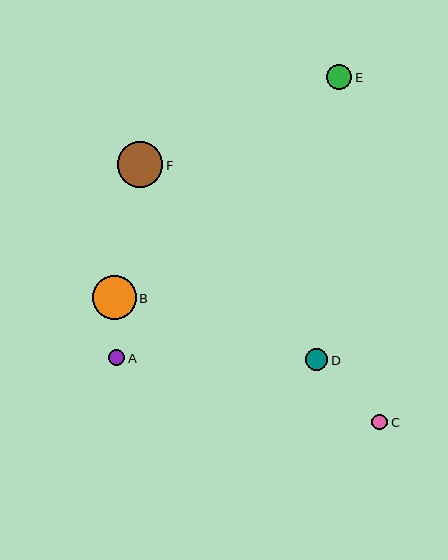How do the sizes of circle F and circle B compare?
Circle F and circle B are approximately the same size.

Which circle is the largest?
Circle F is the largest with a size of approximately 46 pixels.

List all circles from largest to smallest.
From largest to smallest: F, B, E, D, A, C.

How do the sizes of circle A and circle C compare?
Circle A and circle C are approximately the same size.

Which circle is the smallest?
Circle C is the smallest with a size of approximately 16 pixels.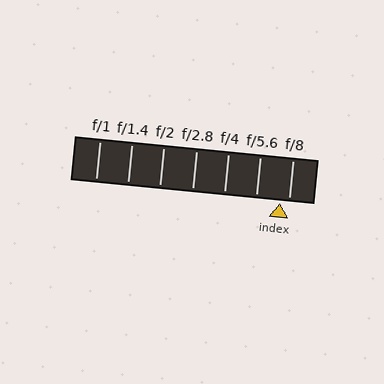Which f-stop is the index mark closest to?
The index mark is closest to f/8.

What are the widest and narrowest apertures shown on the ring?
The widest aperture shown is f/1 and the narrowest is f/8.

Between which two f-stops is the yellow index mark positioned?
The index mark is between f/5.6 and f/8.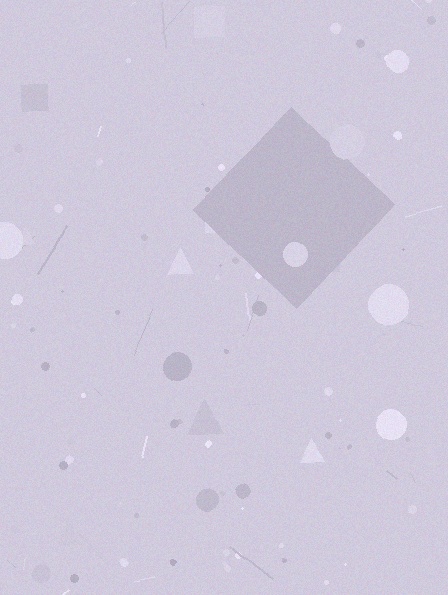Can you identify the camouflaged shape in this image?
The camouflaged shape is a diamond.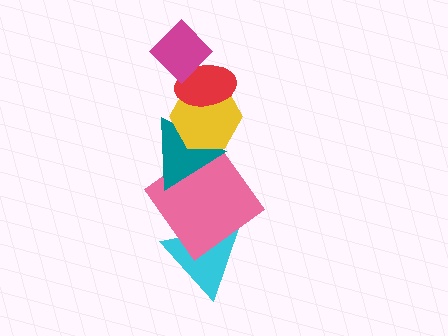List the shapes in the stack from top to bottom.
From top to bottom: the magenta diamond, the red ellipse, the yellow hexagon, the teal triangle, the pink diamond, the cyan triangle.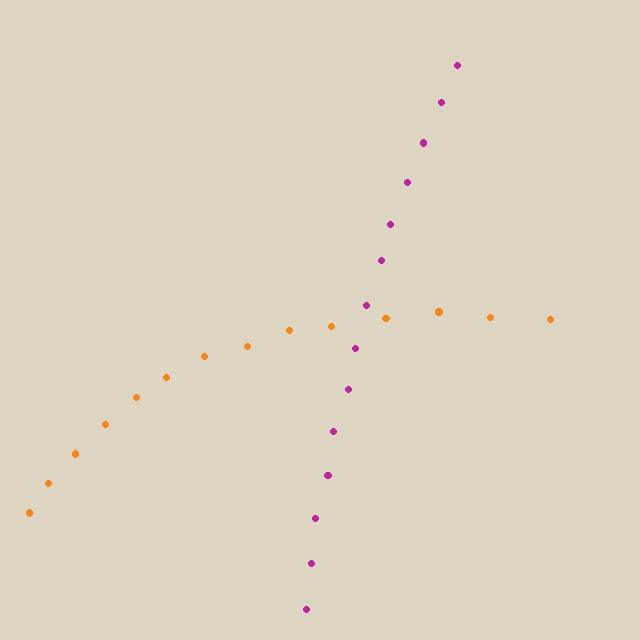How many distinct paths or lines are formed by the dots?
There are 2 distinct paths.